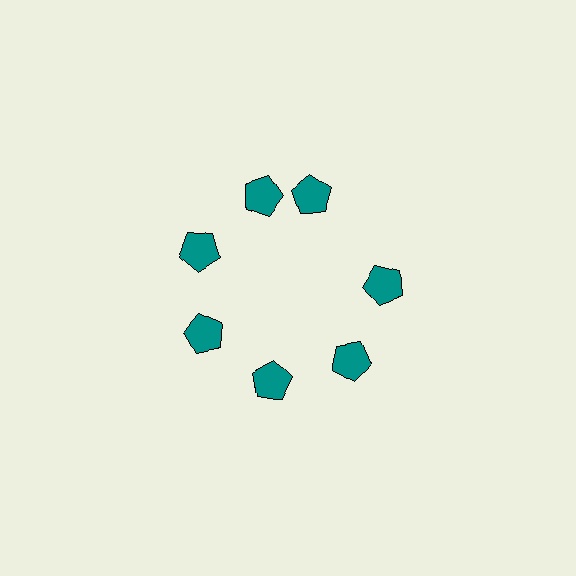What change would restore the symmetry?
The symmetry would be restored by rotating it back into even spacing with its neighbors so that all 7 pentagons sit at equal angles and equal distance from the center.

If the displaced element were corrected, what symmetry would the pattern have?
It would have 7-fold rotational symmetry — the pattern would map onto itself every 51 degrees.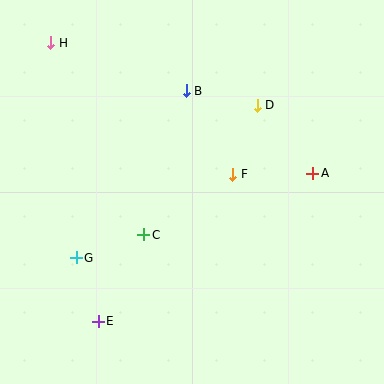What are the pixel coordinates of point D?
Point D is at (257, 105).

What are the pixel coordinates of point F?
Point F is at (233, 174).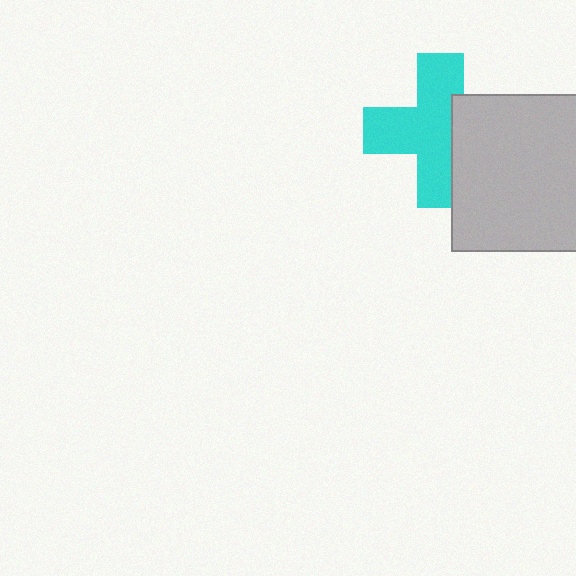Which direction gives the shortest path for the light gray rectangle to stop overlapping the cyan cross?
Moving right gives the shortest separation.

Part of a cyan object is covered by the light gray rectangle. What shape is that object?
It is a cross.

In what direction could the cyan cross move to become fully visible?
The cyan cross could move left. That would shift it out from behind the light gray rectangle entirely.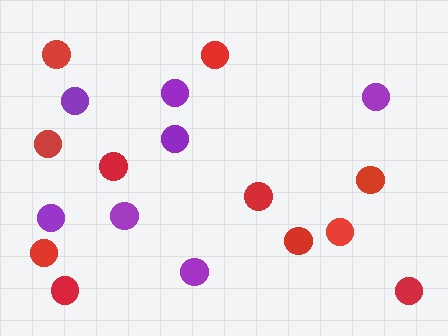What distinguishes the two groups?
There are 2 groups: one group of red circles (11) and one group of purple circles (7).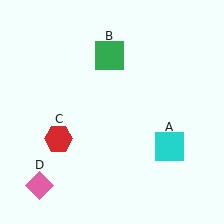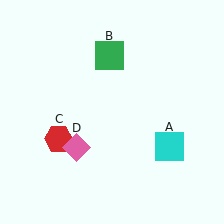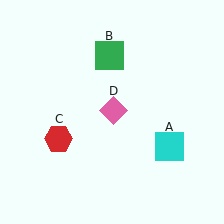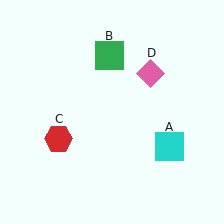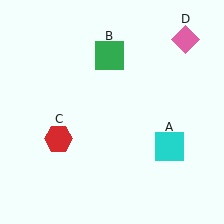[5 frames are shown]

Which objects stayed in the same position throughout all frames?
Cyan square (object A) and green square (object B) and red hexagon (object C) remained stationary.